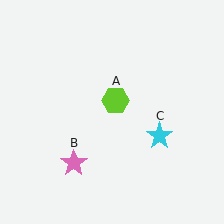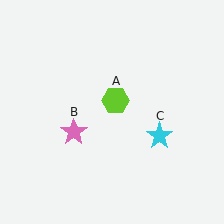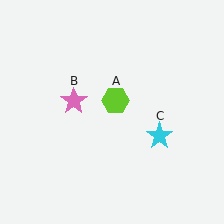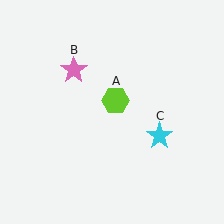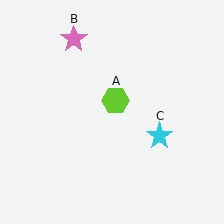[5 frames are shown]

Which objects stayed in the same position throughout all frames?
Lime hexagon (object A) and cyan star (object C) remained stationary.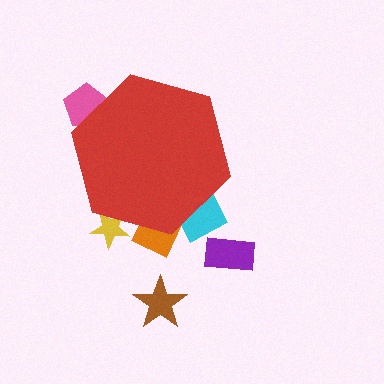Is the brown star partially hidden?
No, the brown star is fully visible.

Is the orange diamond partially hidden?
Yes, the orange diamond is partially hidden behind the red hexagon.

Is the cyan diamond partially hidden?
Yes, the cyan diamond is partially hidden behind the red hexagon.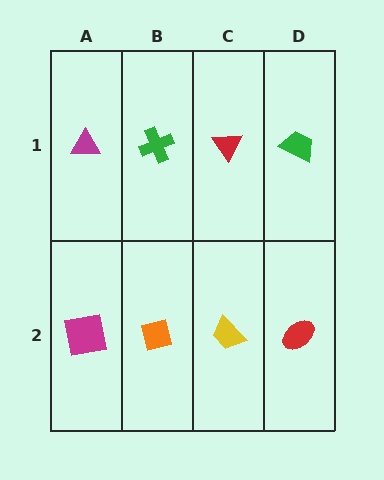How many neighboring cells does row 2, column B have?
3.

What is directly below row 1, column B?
An orange square.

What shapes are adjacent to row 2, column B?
A green cross (row 1, column B), a magenta square (row 2, column A), a yellow trapezoid (row 2, column C).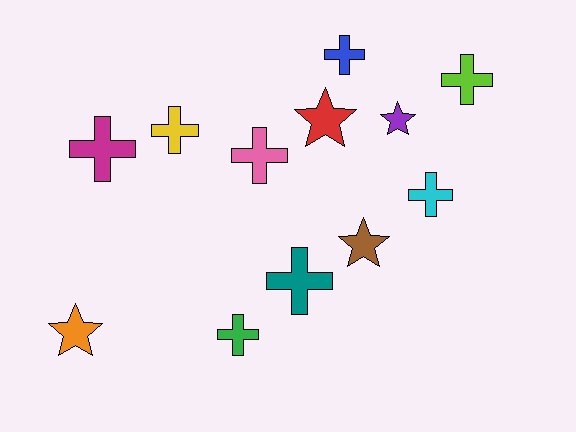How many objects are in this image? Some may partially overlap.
There are 12 objects.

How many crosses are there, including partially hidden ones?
There are 8 crosses.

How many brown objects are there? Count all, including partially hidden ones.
There is 1 brown object.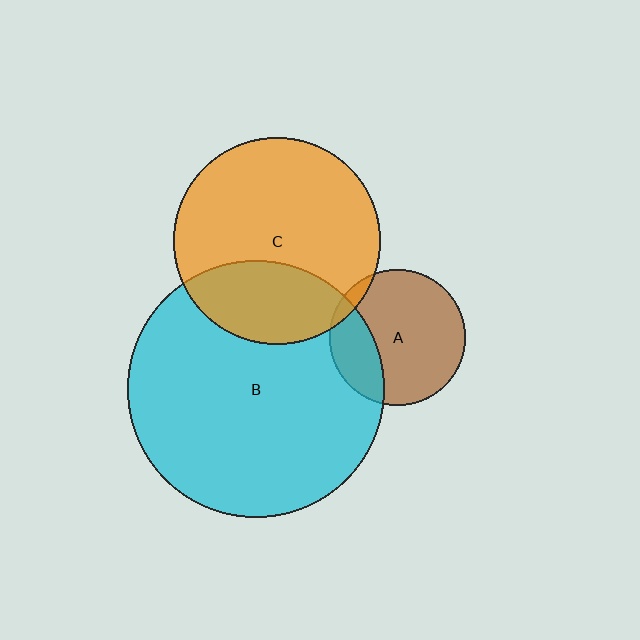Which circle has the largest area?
Circle B (cyan).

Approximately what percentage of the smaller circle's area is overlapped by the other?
Approximately 30%.